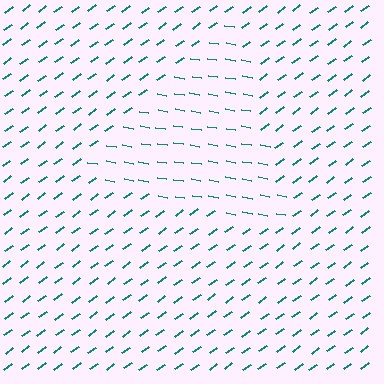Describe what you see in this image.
The image is filled with small teal line segments. A triangle region in the image has lines oriented differently from the surrounding lines, creating a visible texture boundary.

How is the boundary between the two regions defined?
The boundary is defined purely by a change in line orientation (approximately 45 degrees difference). All lines are the same color and thickness.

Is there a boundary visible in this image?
Yes, there is a texture boundary formed by a change in line orientation.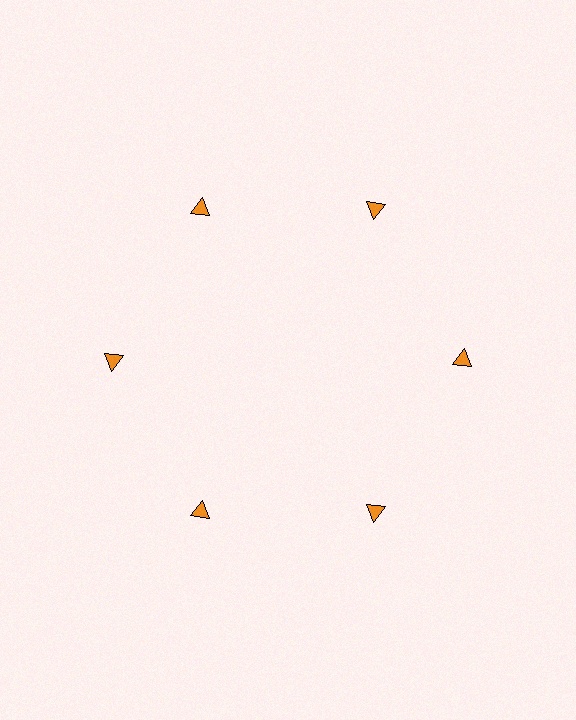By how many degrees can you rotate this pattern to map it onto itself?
The pattern maps onto itself every 60 degrees of rotation.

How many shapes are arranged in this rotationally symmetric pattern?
There are 6 shapes, arranged in 6 groups of 1.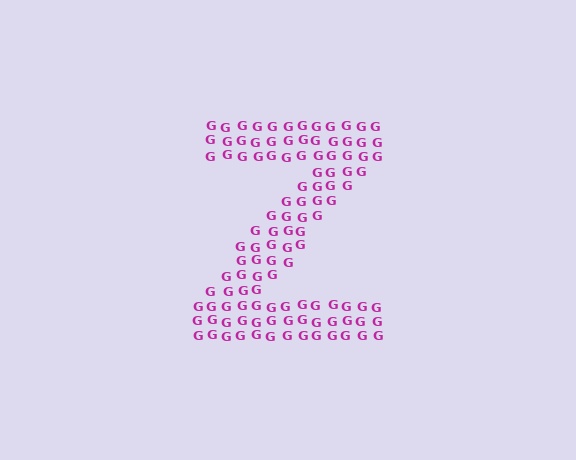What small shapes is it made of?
It is made of small letter G's.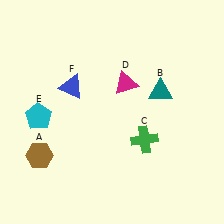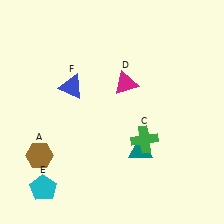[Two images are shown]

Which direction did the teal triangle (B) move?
The teal triangle (B) moved down.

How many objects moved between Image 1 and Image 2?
2 objects moved between the two images.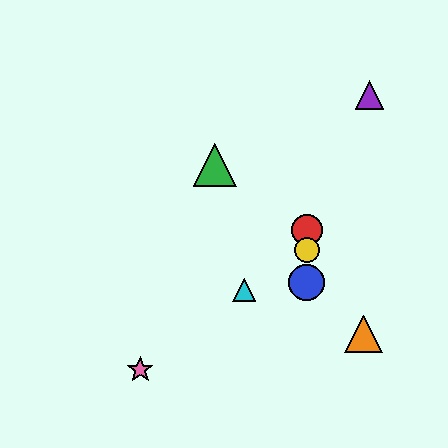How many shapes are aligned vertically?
3 shapes (the red circle, the blue circle, the yellow circle) are aligned vertically.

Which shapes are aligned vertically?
The red circle, the blue circle, the yellow circle are aligned vertically.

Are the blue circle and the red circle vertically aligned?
Yes, both are at x≈307.